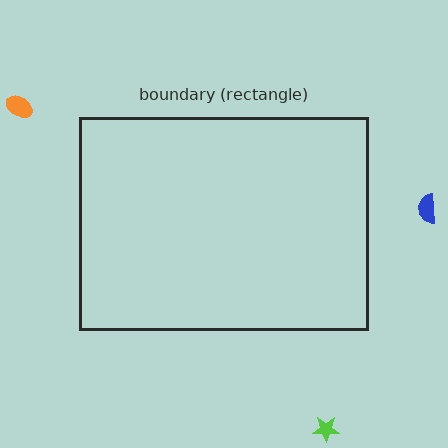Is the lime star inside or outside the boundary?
Outside.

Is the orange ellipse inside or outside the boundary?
Outside.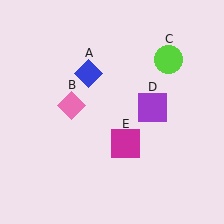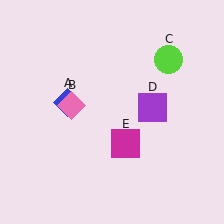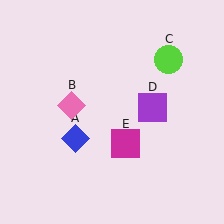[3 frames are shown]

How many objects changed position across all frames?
1 object changed position: blue diamond (object A).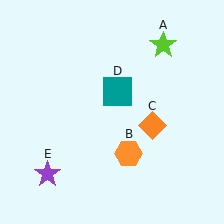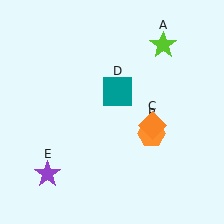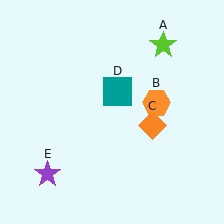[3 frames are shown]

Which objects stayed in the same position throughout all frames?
Lime star (object A) and orange diamond (object C) and teal square (object D) and purple star (object E) remained stationary.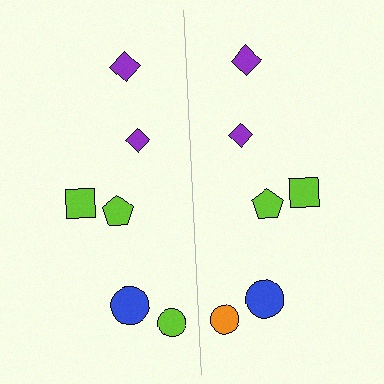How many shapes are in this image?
There are 12 shapes in this image.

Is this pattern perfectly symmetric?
No, the pattern is not perfectly symmetric. The orange circle on the right side breaks the symmetry — its mirror counterpart is lime.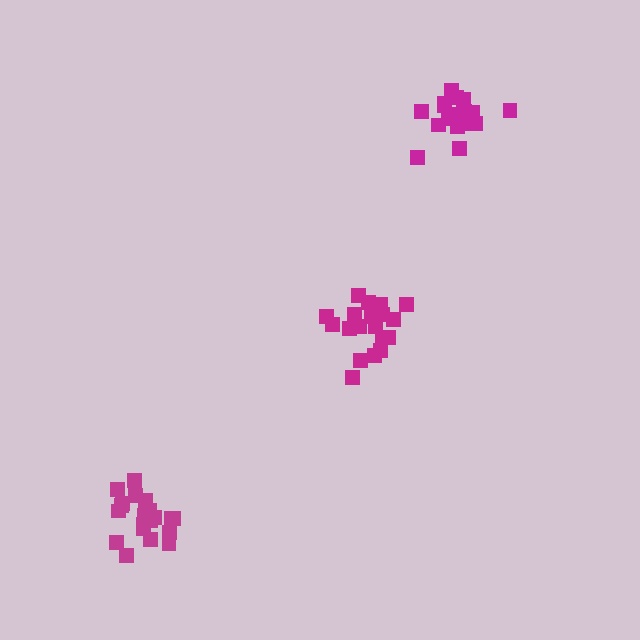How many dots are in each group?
Group 1: 20 dots, Group 2: 21 dots, Group 3: 17 dots (58 total).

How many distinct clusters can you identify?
There are 3 distinct clusters.